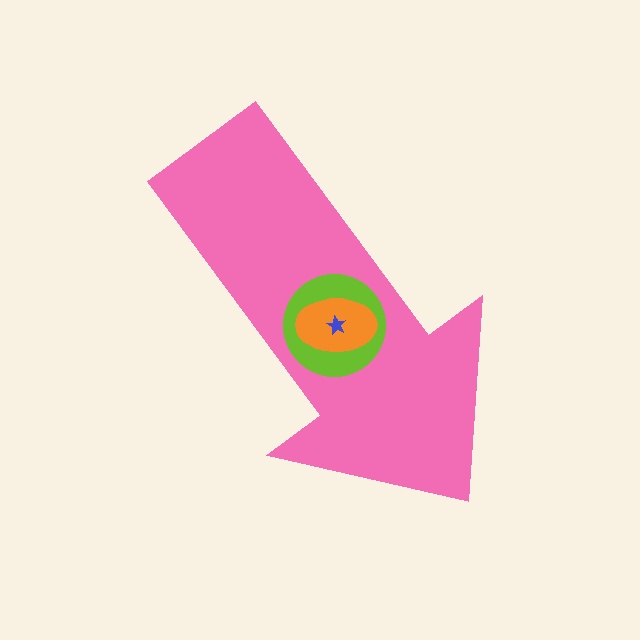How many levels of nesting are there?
4.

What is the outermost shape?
The pink arrow.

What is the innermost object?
The blue star.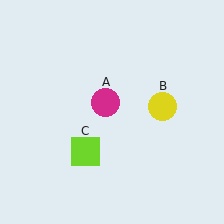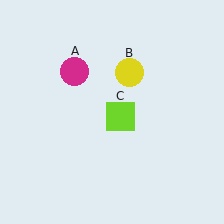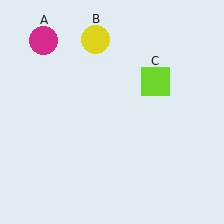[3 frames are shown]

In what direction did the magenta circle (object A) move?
The magenta circle (object A) moved up and to the left.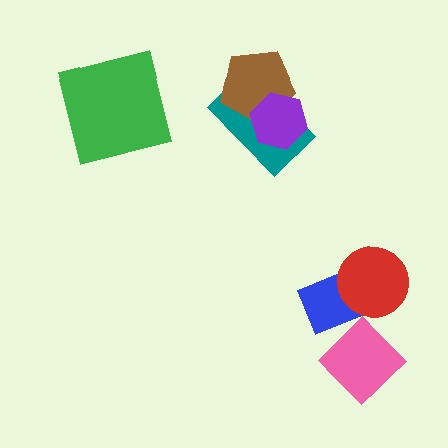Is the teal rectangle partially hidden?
Yes, it is partially covered by another shape.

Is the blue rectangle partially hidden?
Yes, it is partially covered by another shape.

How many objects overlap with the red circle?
1 object overlaps with the red circle.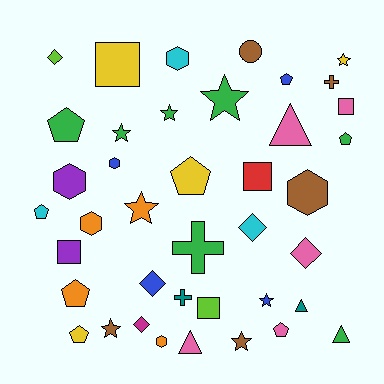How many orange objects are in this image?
There are 4 orange objects.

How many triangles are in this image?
There are 4 triangles.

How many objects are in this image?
There are 40 objects.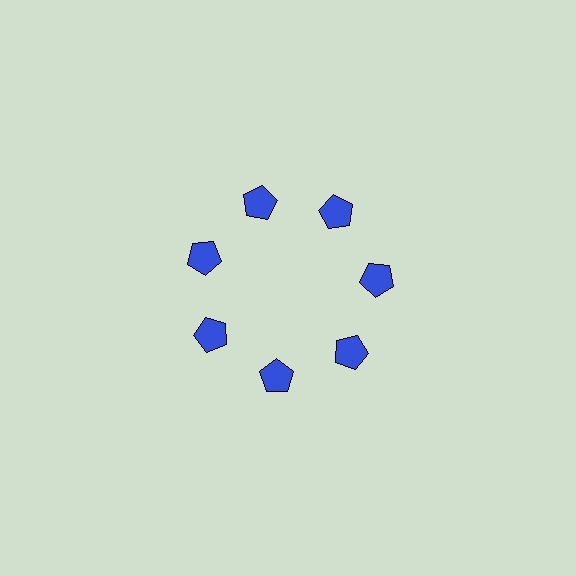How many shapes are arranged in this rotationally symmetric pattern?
There are 7 shapes, arranged in 7 groups of 1.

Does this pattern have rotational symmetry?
Yes, this pattern has 7-fold rotational symmetry. It looks the same after rotating 51 degrees around the center.